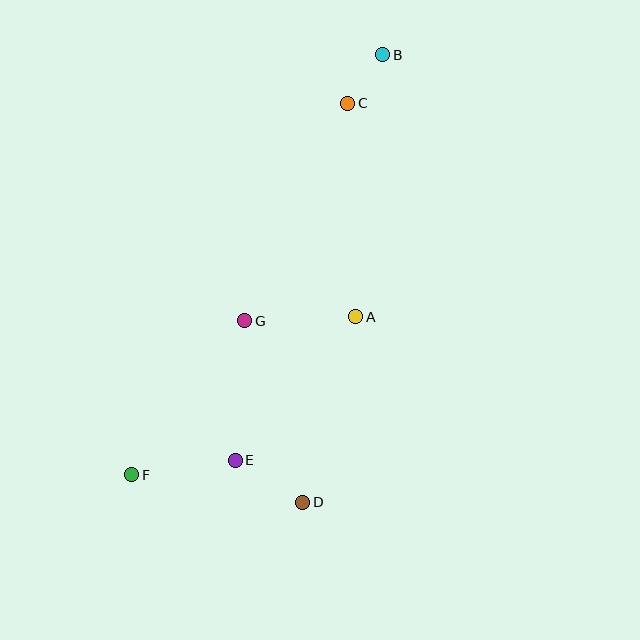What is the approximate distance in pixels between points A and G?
The distance between A and G is approximately 111 pixels.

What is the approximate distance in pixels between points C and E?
The distance between C and E is approximately 375 pixels.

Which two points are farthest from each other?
Points B and F are farthest from each other.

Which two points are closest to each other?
Points B and C are closest to each other.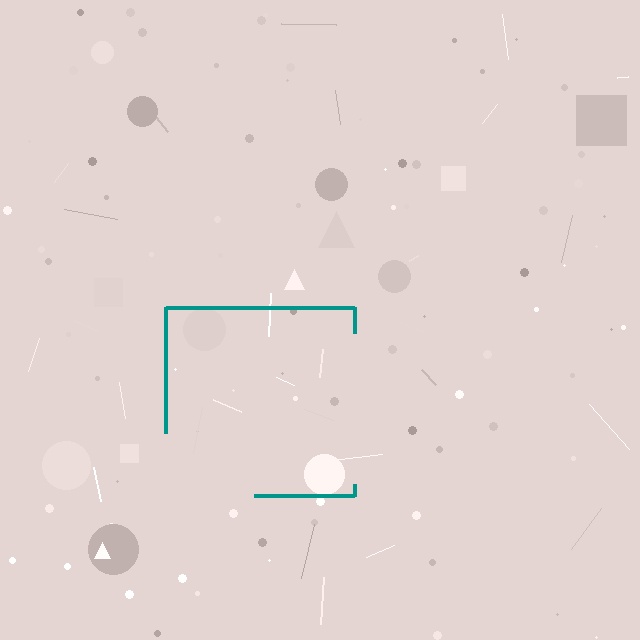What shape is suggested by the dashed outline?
The dashed outline suggests a square.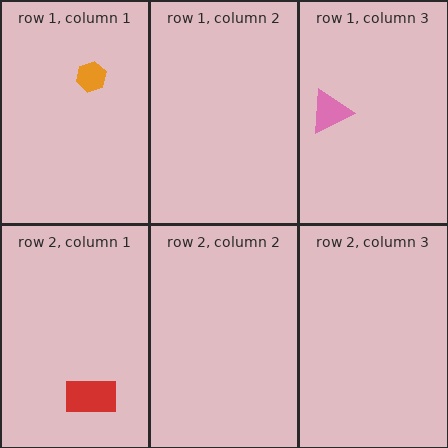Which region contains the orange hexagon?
The row 1, column 1 region.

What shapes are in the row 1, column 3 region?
The pink triangle.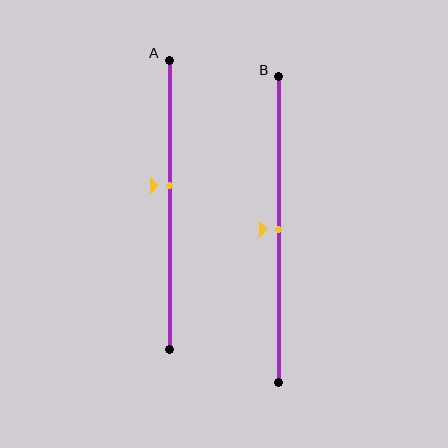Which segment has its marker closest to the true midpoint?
Segment B has its marker closest to the true midpoint.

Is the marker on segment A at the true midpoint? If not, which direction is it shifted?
No, the marker on segment A is shifted upward by about 7% of the segment length.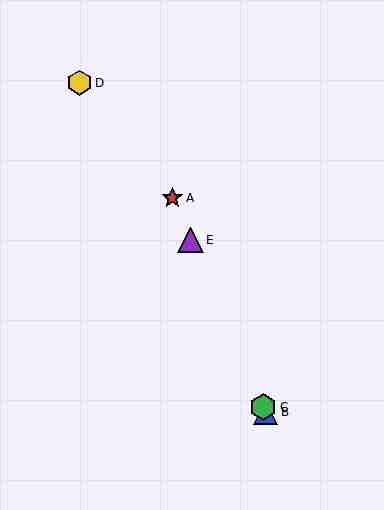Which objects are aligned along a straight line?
Objects A, B, C, E are aligned along a straight line.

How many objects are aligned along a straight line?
4 objects (A, B, C, E) are aligned along a straight line.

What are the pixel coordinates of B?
Object B is at (266, 412).